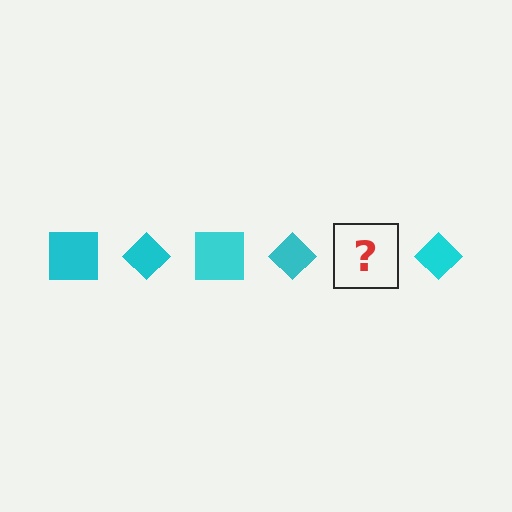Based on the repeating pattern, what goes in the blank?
The blank should be a cyan square.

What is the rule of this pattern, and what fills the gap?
The rule is that the pattern cycles through square, diamond shapes in cyan. The gap should be filled with a cyan square.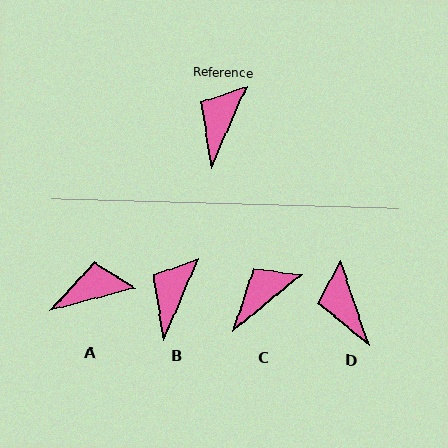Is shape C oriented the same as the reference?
No, it is off by about 27 degrees.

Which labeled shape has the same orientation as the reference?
B.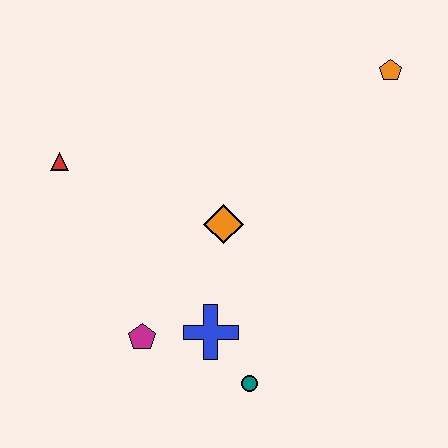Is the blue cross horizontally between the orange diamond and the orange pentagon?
No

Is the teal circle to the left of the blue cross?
No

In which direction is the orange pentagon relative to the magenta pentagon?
The orange pentagon is above the magenta pentagon.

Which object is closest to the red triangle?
The orange diamond is closest to the red triangle.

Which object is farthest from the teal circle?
The orange pentagon is farthest from the teal circle.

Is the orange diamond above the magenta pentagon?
Yes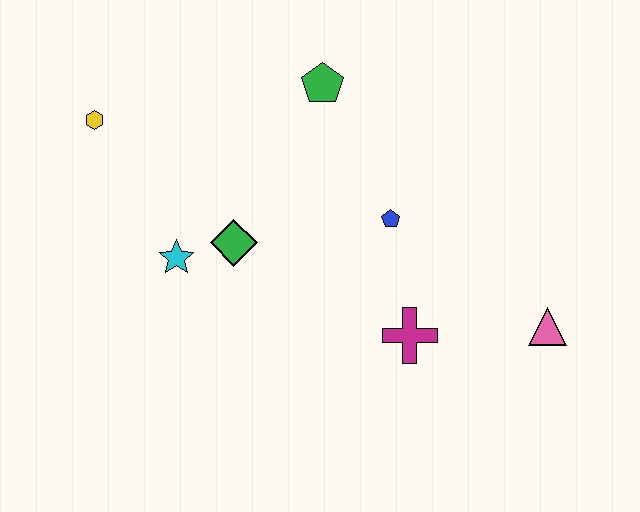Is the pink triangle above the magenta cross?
Yes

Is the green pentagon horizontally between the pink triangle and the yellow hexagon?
Yes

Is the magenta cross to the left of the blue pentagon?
No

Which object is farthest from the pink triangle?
The yellow hexagon is farthest from the pink triangle.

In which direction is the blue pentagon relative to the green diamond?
The blue pentagon is to the right of the green diamond.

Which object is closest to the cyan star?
The green diamond is closest to the cyan star.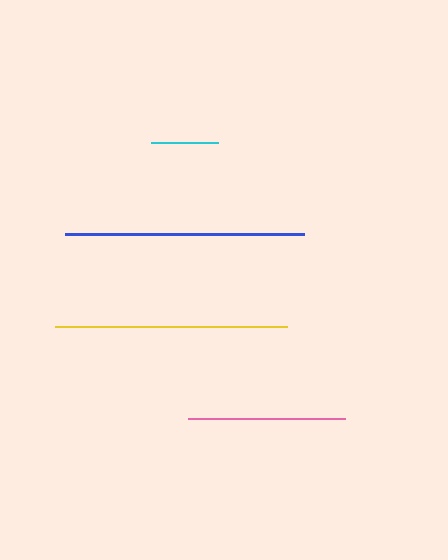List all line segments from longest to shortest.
From longest to shortest: blue, yellow, pink, cyan.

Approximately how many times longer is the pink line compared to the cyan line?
The pink line is approximately 2.3 times the length of the cyan line.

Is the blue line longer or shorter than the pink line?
The blue line is longer than the pink line.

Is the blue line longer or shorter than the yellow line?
The blue line is longer than the yellow line.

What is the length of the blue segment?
The blue segment is approximately 239 pixels long.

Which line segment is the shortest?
The cyan line is the shortest at approximately 68 pixels.